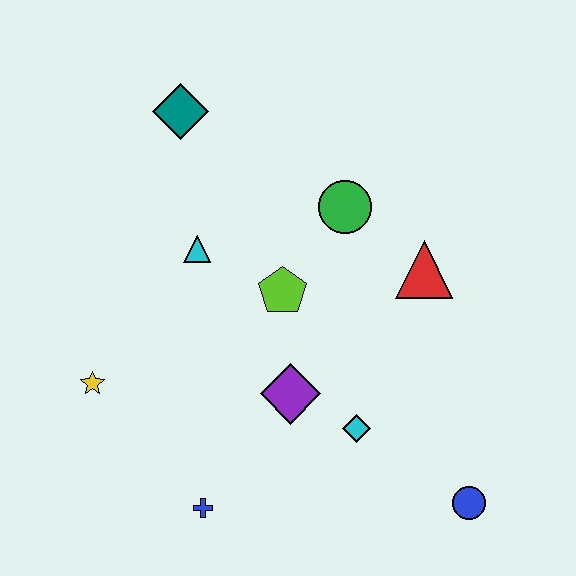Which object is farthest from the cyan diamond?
The teal diamond is farthest from the cyan diamond.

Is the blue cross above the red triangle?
No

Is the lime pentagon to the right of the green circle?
No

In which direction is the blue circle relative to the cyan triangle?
The blue circle is to the right of the cyan triangle.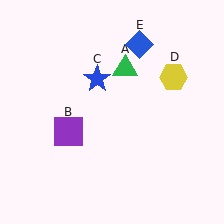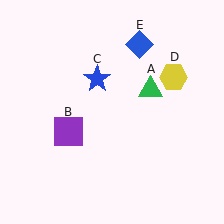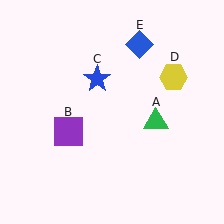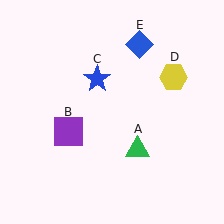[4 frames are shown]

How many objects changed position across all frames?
1 object changed position: green triangle (object A).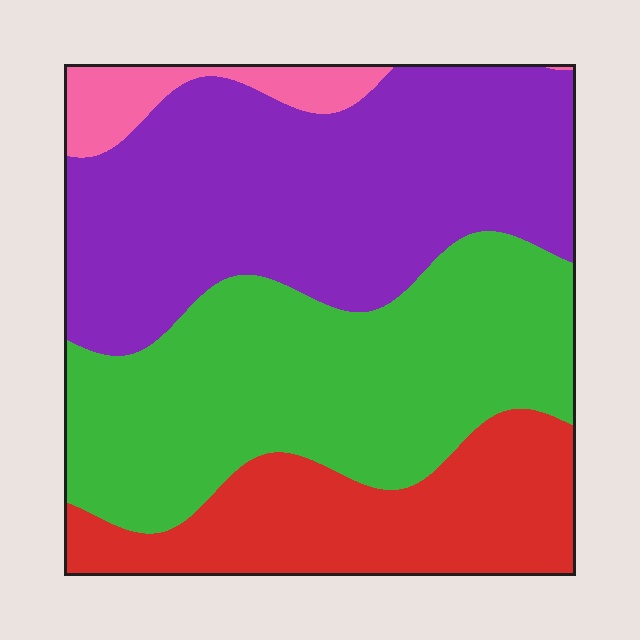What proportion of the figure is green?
Green covers around 35% of the figure.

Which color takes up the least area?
Pink, at roughly 5%.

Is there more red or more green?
Green.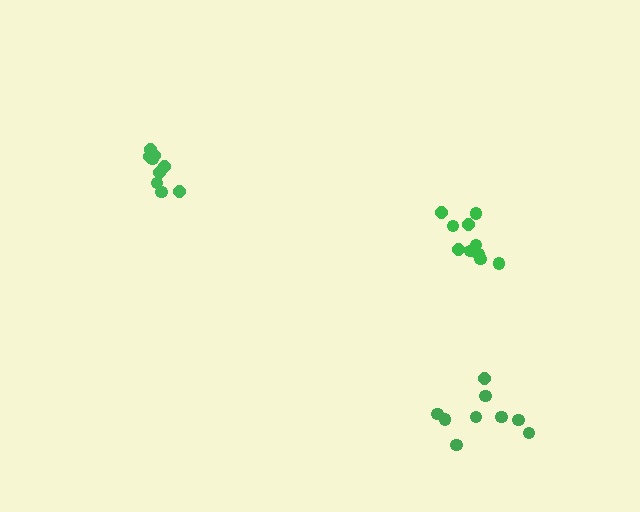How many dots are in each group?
Group 1: 10 dots, Group 2: 9 dots, Group 3: 9 dots (28 total).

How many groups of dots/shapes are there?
There are 3 groups.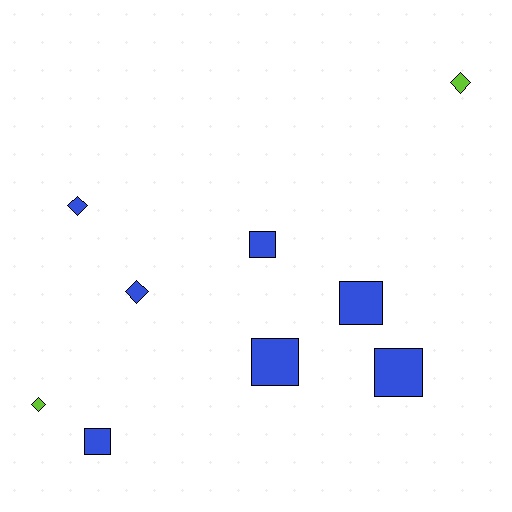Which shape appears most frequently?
Square, with 5 objects.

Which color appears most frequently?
Blue, with 7 objects.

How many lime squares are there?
There are no lime squares.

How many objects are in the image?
There are 9 objects.